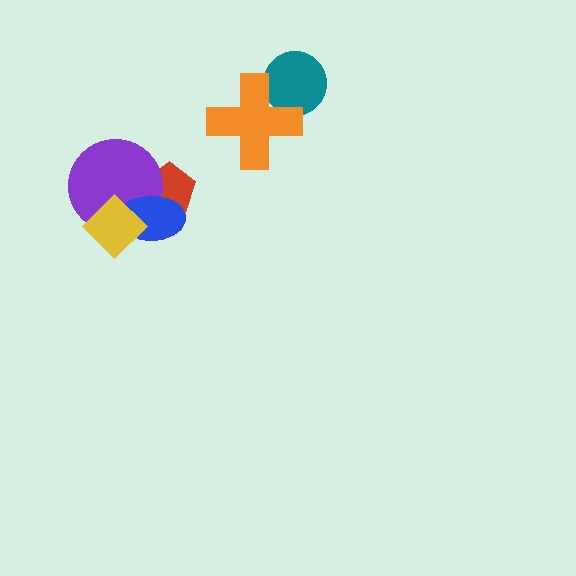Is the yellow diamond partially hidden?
No, no other shape covers it.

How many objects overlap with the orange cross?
1 object overlaps with the orange cross.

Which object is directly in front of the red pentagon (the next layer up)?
The purple circle is directly in front of the red pentagon.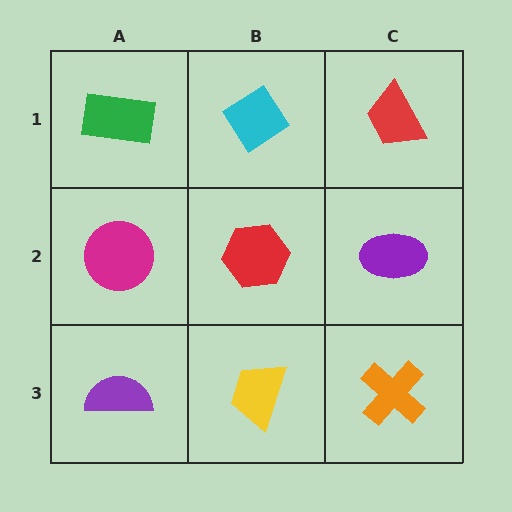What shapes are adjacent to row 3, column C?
A purple ellipse (row 2, column C), a yellow trapezoid (row 3, column B).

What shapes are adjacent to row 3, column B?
A red hexagon (row 2, column B), a purple semicircle (row 3, column A), an orange cross (row 3, column C).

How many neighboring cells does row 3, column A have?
2.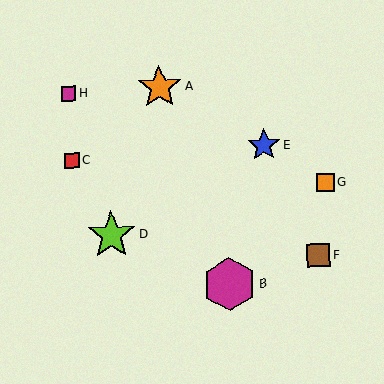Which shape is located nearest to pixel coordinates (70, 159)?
The red square (labeled C) at (72, 161) is nearest to that location.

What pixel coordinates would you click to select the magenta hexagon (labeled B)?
Click at (229, 284) to select the magenta hexagon B.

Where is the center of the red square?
The center of the red square is at (72, 161).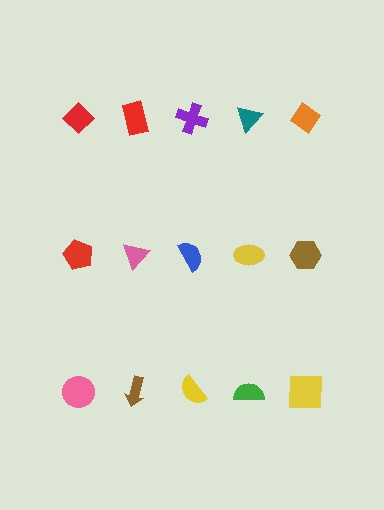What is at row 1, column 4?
A teal triangle.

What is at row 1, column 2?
A red rectangle.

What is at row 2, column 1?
A red pentagon.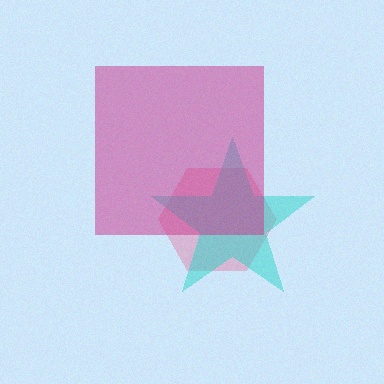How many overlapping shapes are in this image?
There are 3 overlapping shapes in the image.